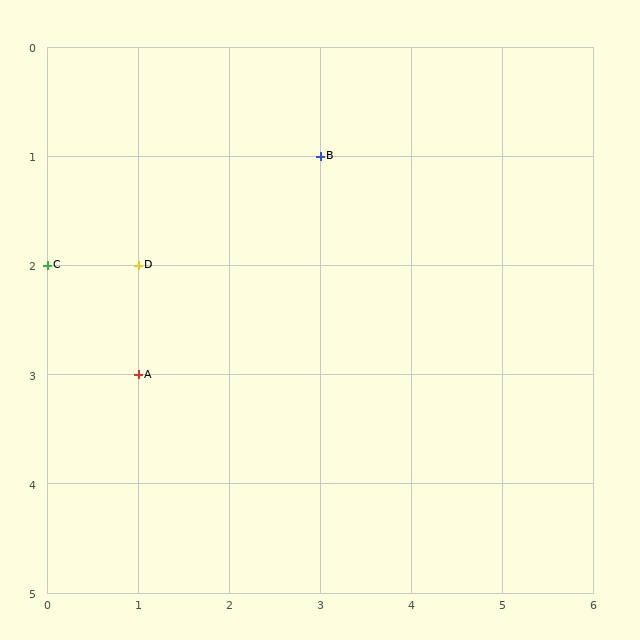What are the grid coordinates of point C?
Point C is at grid coordinates (0, 2).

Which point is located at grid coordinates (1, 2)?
Point D is at (1, 2).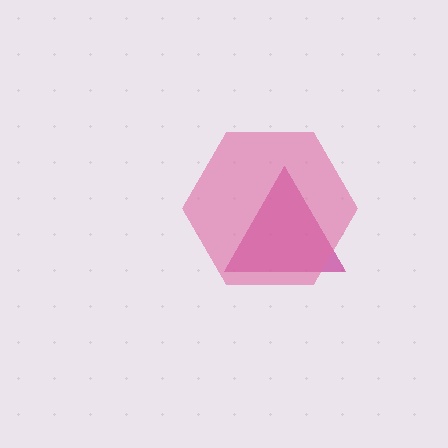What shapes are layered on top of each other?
The layered shapes are: a magenta triangle, a pink hexagon.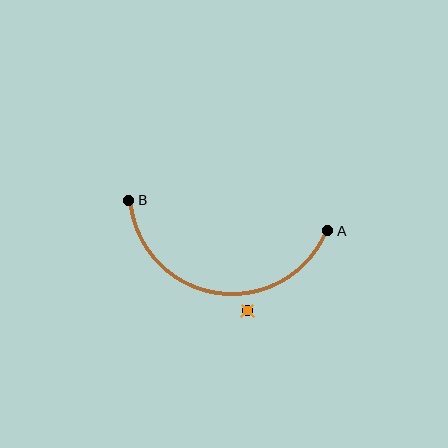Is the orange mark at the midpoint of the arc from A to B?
No — the orange mark does not lie on the arc at all. It sits slightly outside the curve.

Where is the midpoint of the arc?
The arc midpoint is the point on the curve farthest from the straight line joining A and B. It sits below that line.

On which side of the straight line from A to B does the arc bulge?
The arc bulges below the straight line connecting A and B.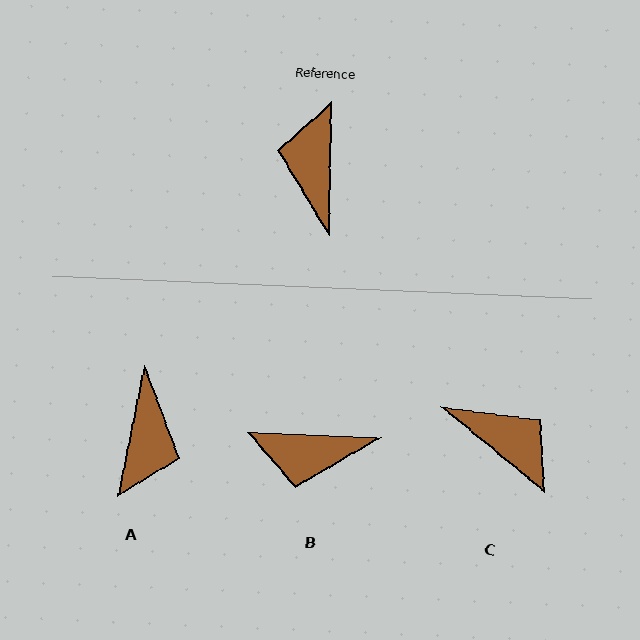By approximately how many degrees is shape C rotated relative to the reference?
Approximately 129 degrees clockwise.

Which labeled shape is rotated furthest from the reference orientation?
A, about 169 degrees away.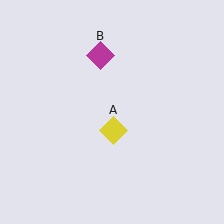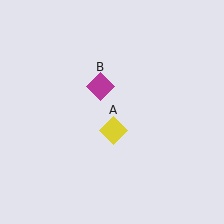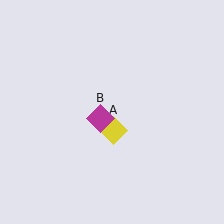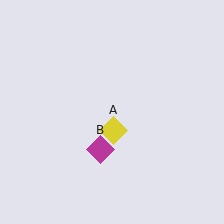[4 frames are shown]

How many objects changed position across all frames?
1 object changed position: magenta diamond (object B).